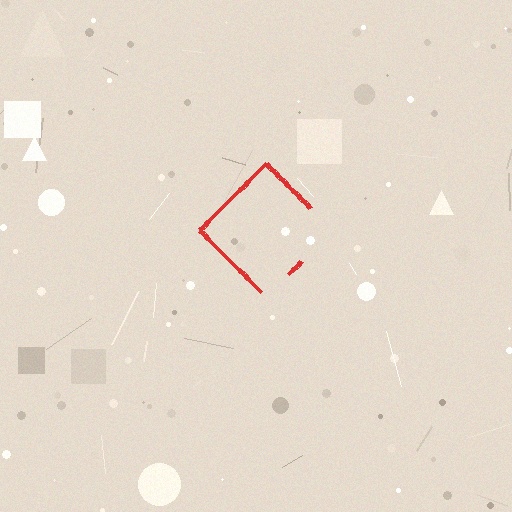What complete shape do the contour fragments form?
The contour fragments form a diamond.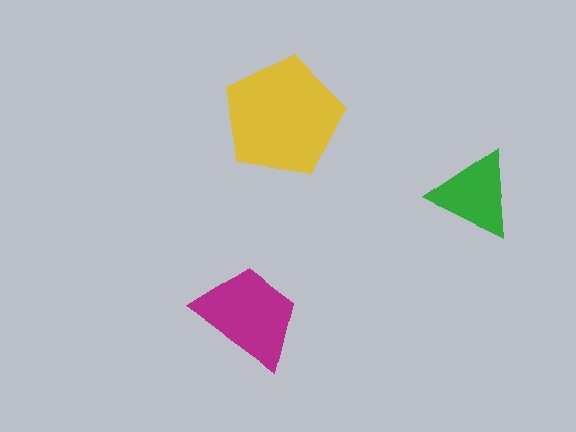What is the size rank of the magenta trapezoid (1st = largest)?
2nd.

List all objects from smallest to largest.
The green triangle, the magenta trapezoid, the yellow pentagon.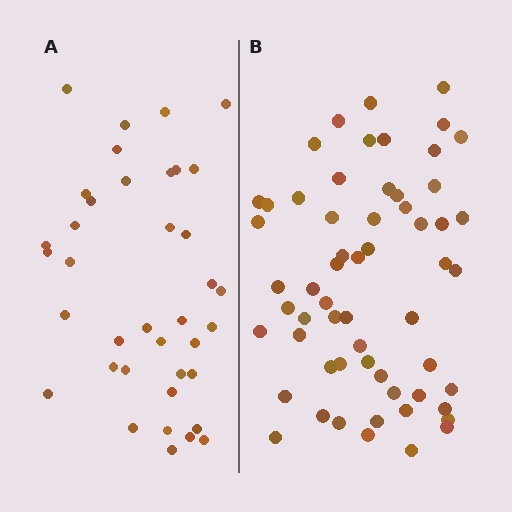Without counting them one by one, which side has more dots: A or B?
Region B (the right region) has more dots.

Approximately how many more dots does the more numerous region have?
Region B has approximately 20 more dots than region A.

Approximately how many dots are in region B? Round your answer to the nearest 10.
About 60 dots. (The exact count is 59, which rounds to 60.)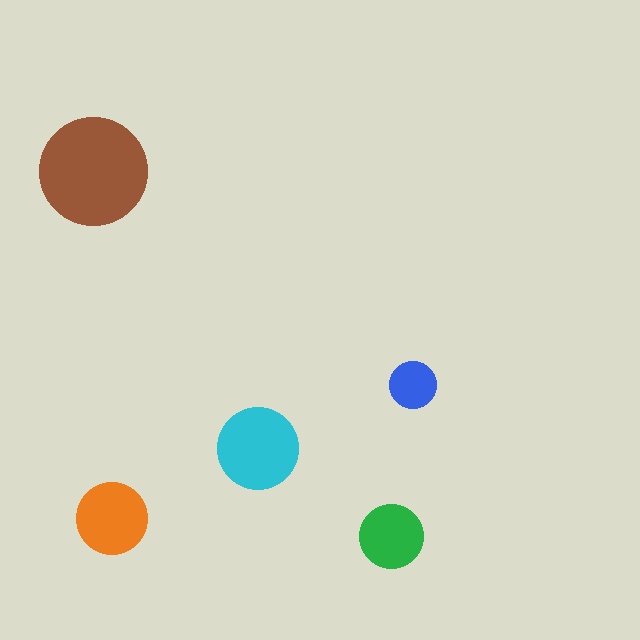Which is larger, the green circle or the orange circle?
The orange one.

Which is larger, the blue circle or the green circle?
The green one.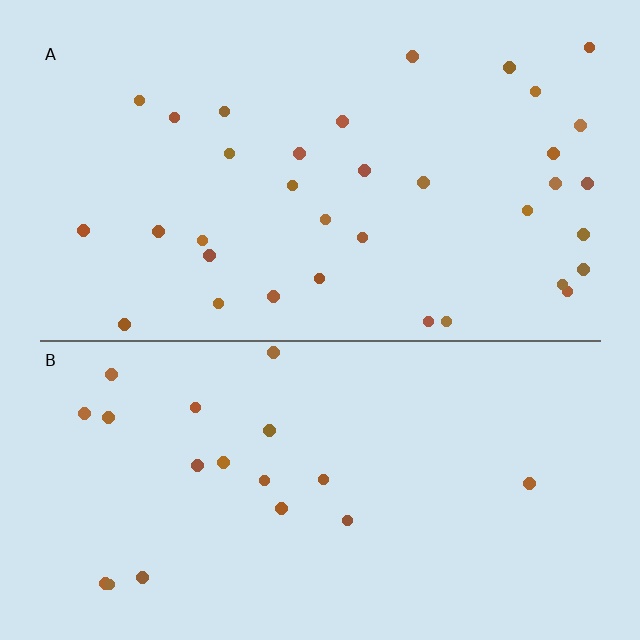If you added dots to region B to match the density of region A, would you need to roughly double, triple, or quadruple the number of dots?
Approximately double.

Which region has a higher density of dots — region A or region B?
A (the top).